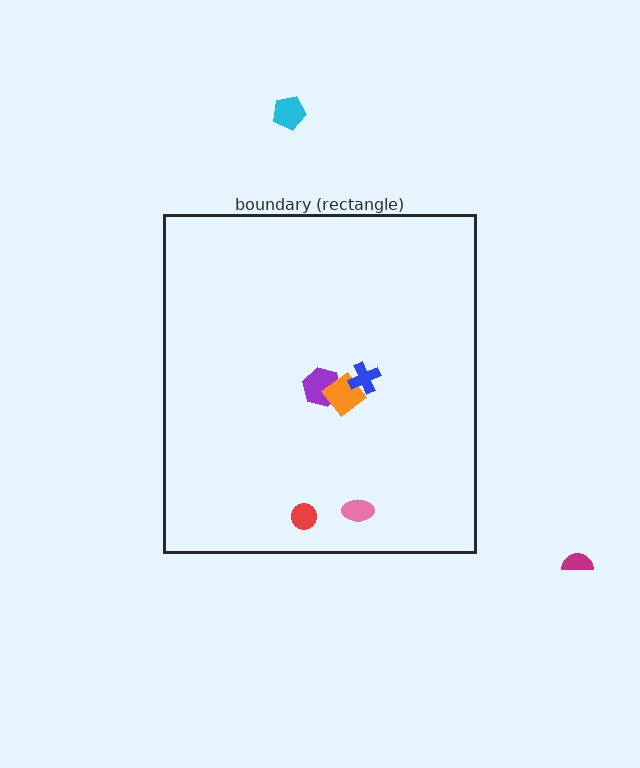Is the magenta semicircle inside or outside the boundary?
Outside.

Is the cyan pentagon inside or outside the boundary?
Outside.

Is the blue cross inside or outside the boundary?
Inside.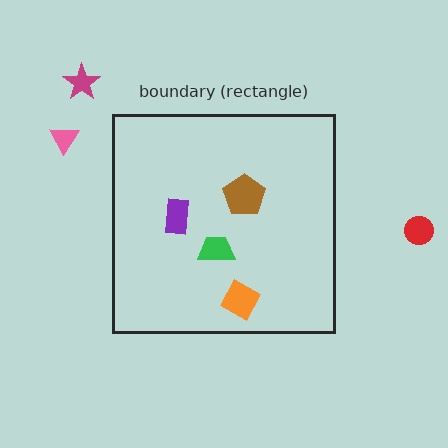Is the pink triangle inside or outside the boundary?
Outside.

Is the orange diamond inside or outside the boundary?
Inside.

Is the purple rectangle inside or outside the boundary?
Inside.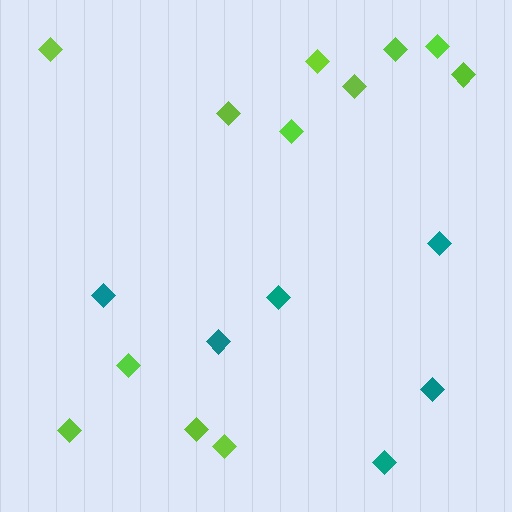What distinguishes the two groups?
There are 2 groups: one group of lime diamonds (12) and one group of teal diamonds (6).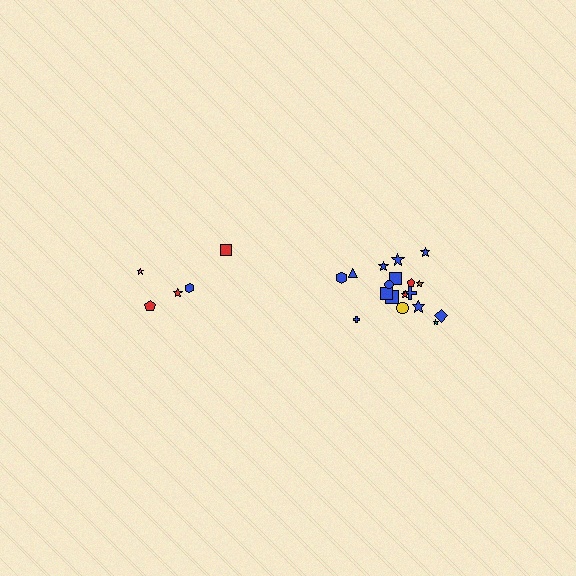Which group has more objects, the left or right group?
The right group.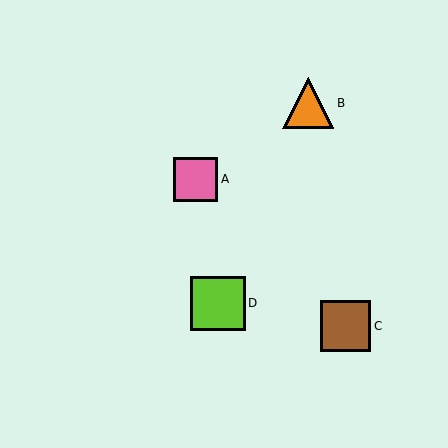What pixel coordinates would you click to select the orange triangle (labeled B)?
Click at (308, 103) to select the orange triangle B.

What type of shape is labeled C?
Shape C is a brown square.